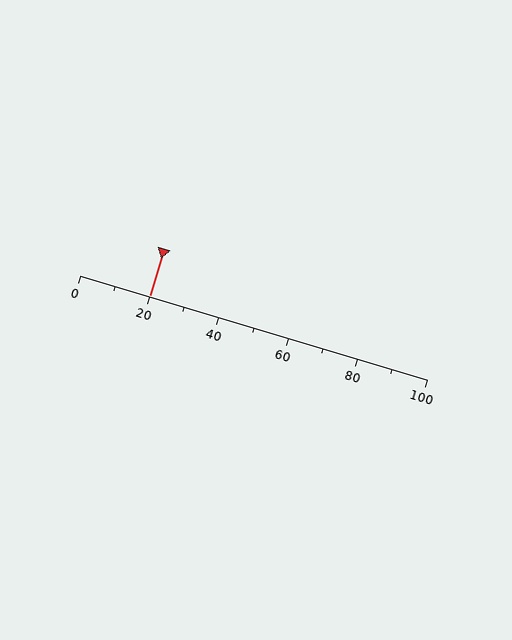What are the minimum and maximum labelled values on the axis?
The axis runs from 0 to 100.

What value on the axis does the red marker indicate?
The marker indicates approximately 20.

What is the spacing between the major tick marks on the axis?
The major ticks are spaced 20 apart.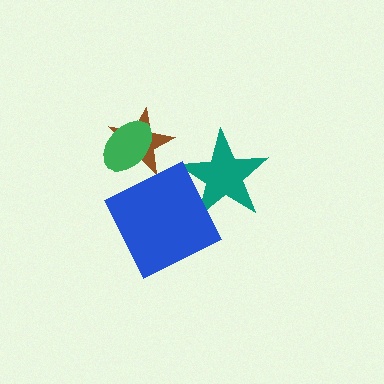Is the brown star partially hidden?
Yes, it is partially covered by another shape.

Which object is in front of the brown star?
The green ellipse is in front of the brown star.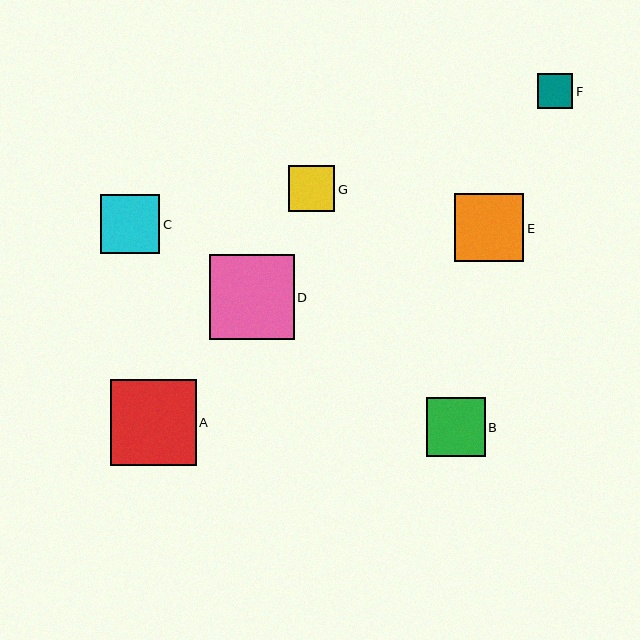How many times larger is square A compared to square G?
Square A is approximately 1.8 times the size of square G.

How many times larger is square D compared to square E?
Square D is approximately 1.2 times the size of square E.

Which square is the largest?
Square A is the largest with a size of approximately 86 pixels.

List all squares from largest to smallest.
From largest to smallest: A, D, E, C, B, G, F.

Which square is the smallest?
Square F is the smallest with a size of approximately 35 pixels.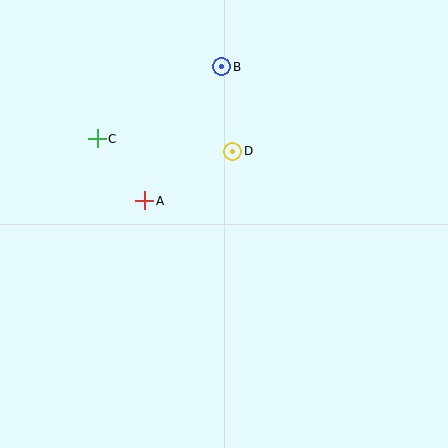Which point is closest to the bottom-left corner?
Point A is closest to the bottom-left corner.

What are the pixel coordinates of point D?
Point D is at (233, 151).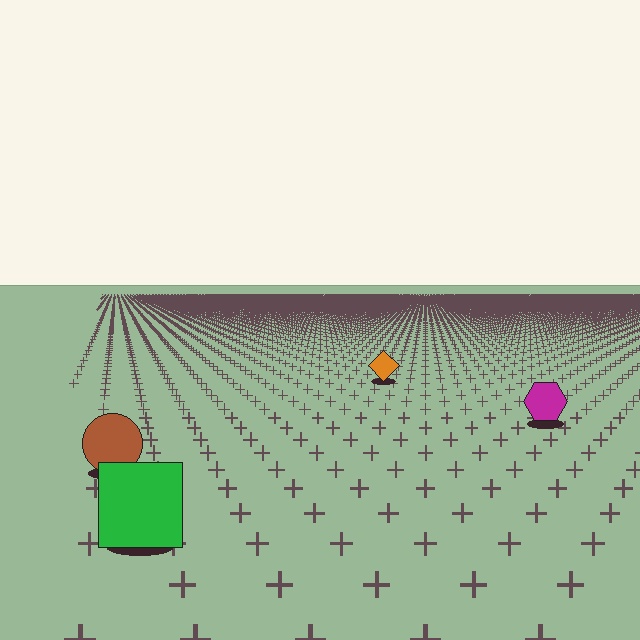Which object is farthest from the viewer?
The orange diamond is farthest from the viewer. It appears smaller and the ground texture around it is denser.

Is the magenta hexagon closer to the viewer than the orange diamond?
Yes. The magenta hexagon is closer — you can tell from the texture gradient: the ground texture is coarser near it.